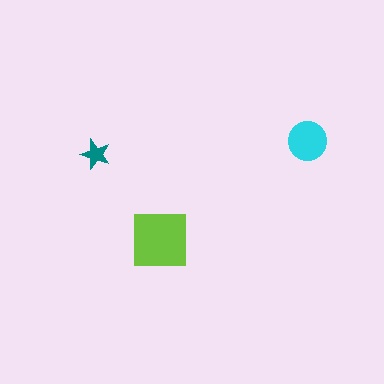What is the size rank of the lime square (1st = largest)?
1st.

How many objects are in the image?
There are 3 objects in the image.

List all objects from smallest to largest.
The teal star, the cyan circle, the lime square.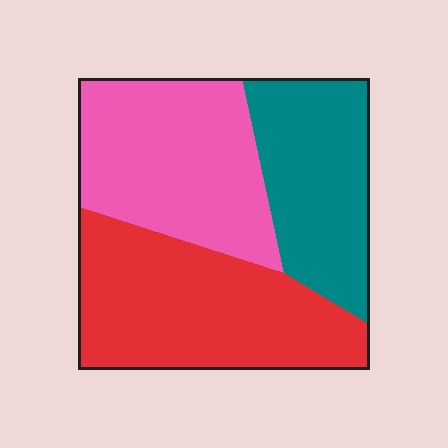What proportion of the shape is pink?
Pink covers around 35% of the shape.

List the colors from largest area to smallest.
From largest to smallest: red, pink, teal.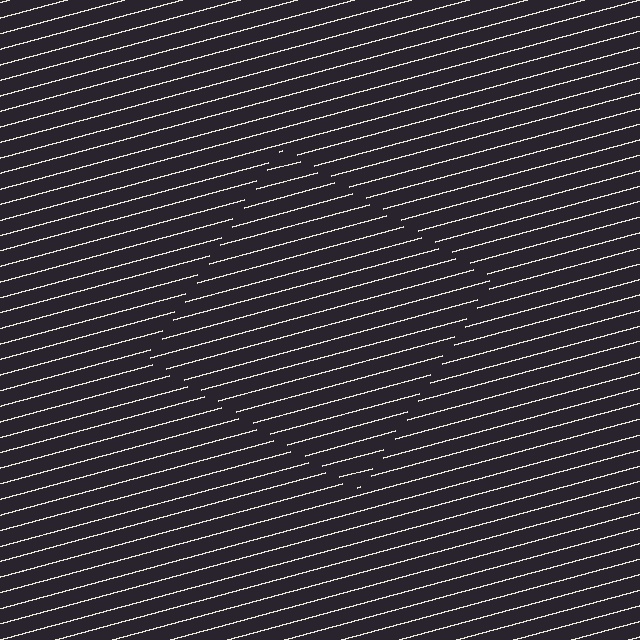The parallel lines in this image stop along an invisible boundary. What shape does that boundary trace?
An illusory square. The interior of the shape contains the same grating, shifted by half a period — the contour is defined by the phase discontinuity where line-ends from the inner and outer gratings abut.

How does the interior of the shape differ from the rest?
The interior of the shape contains the same grating, shifted by half a period — the contour is defined by the phase discontinuity where line-ends from the inner and outer gratings abut.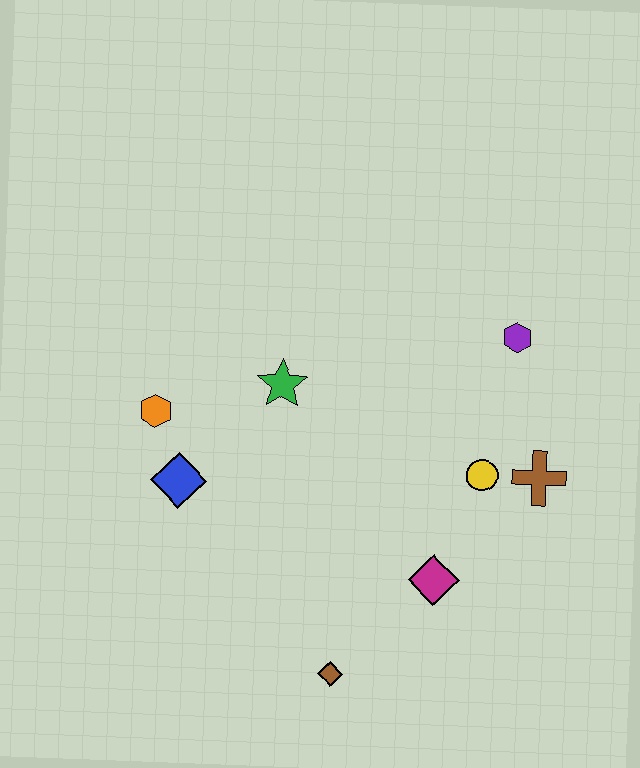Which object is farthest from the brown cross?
The orange hexagon is farthest from the brown cross.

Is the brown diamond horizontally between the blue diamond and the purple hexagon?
Yes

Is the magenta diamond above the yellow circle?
No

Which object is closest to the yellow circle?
The brown cross is closest to the yellow circle.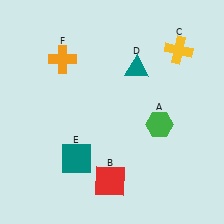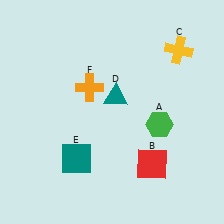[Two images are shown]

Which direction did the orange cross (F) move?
The orange cross (F) moved down.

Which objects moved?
The objects that moved are: the red square (B), the teal triangle (D), the orange cross (F).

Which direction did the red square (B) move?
The red square (B) moved right.